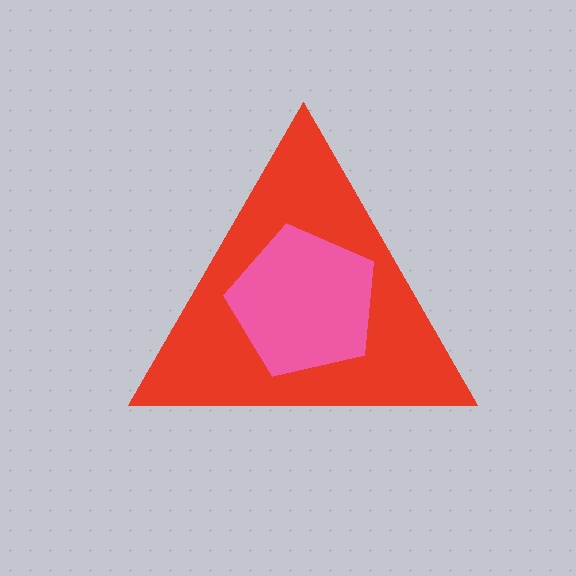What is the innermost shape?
The pink pentagon.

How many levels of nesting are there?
2.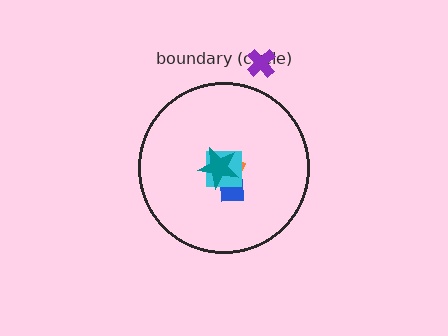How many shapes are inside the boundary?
5 inside, 1 outside.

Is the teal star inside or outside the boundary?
Inside.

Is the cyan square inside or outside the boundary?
Inside.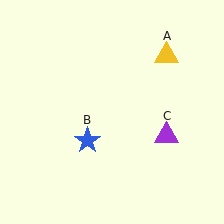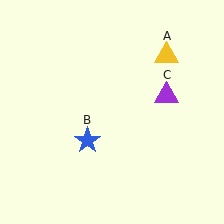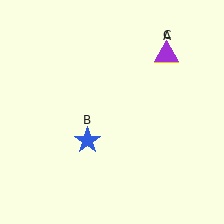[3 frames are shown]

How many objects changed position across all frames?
1 object changed position: purple triangle (object C).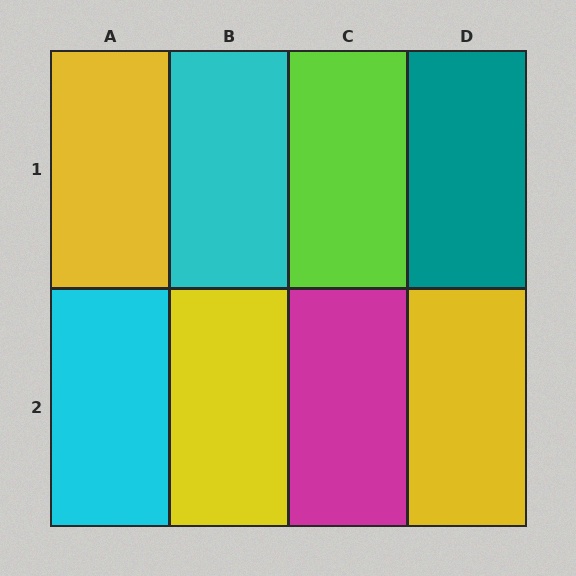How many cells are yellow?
3 cells are yellow.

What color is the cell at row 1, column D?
Teal.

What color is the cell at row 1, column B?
Cyan.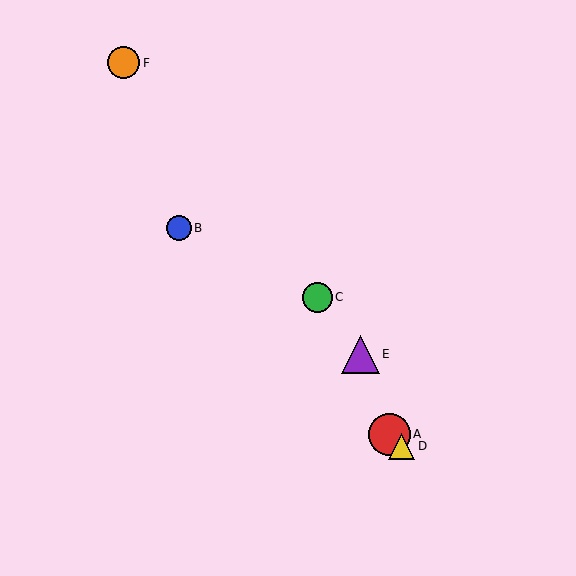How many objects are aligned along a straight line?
3 objects (A, B, D) are aligned along a straight line.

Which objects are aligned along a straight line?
Objects A, B, D are aligned along a straight line.